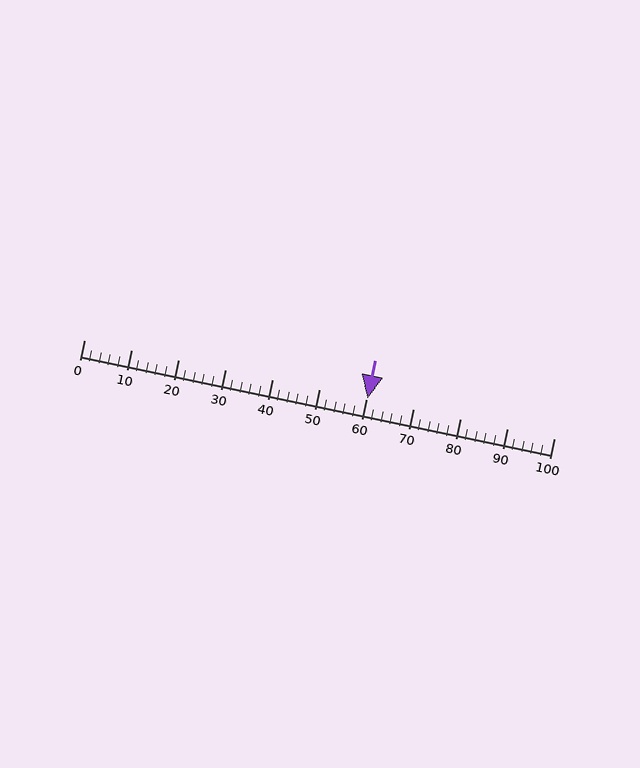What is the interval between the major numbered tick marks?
The major tick marks are spaced 10 units apart.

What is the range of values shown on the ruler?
The ruler shows values from 0 to 100.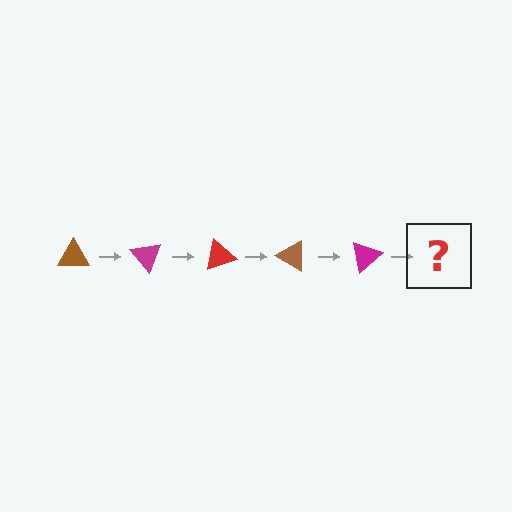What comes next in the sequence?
The next element should be a red triangle, rotated 250 degrees from the start.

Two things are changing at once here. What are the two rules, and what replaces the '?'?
The two rules are that it rotates 50 degrees each step and the color cycles through brown, magenta, and red. The '?' should be a red triangle, rotated 250 degrees from the start.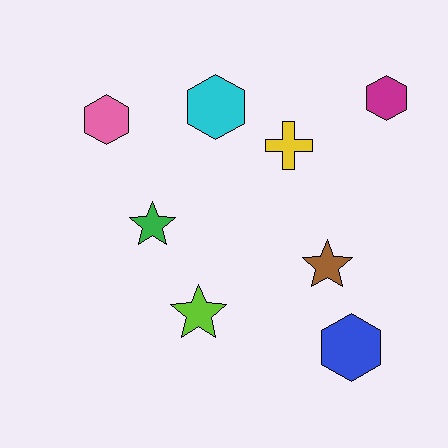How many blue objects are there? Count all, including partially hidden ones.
There is 1 blue object.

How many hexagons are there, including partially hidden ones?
There are 4 hexagons.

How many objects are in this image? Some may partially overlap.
There are 8 objects.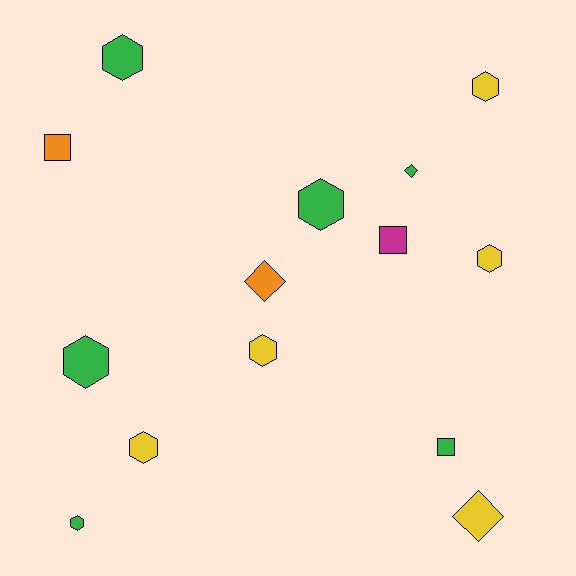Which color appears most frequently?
Green, with 6 objects.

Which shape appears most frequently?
Hexagon, with 8 objects.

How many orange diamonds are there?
There is 1 orange diamond.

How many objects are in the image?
There are 14 objects.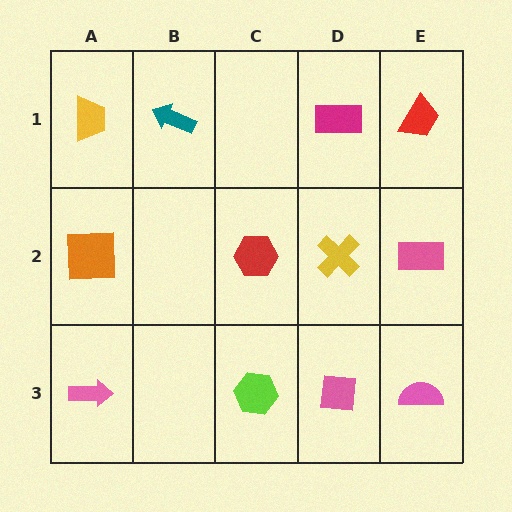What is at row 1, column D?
A magenta rectangle.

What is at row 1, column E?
A red trapezoid.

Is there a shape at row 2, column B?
No, that cell is empty.